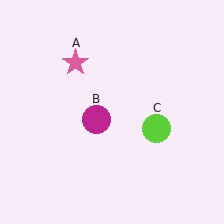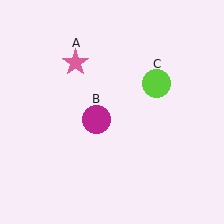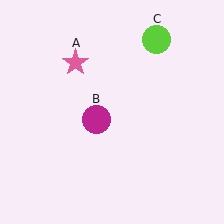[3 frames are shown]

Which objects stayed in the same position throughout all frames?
Pink star (object A) and magenta circle (object B) remained stationary.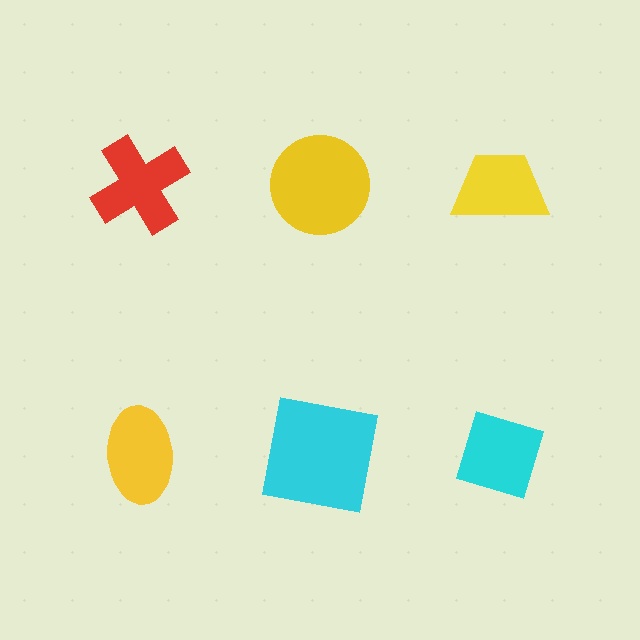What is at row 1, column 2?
A yellow circle.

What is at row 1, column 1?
A red cross.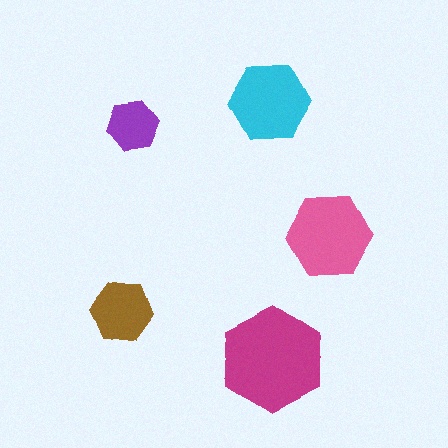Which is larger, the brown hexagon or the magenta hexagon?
The magenta one.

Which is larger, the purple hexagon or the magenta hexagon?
The magenta one.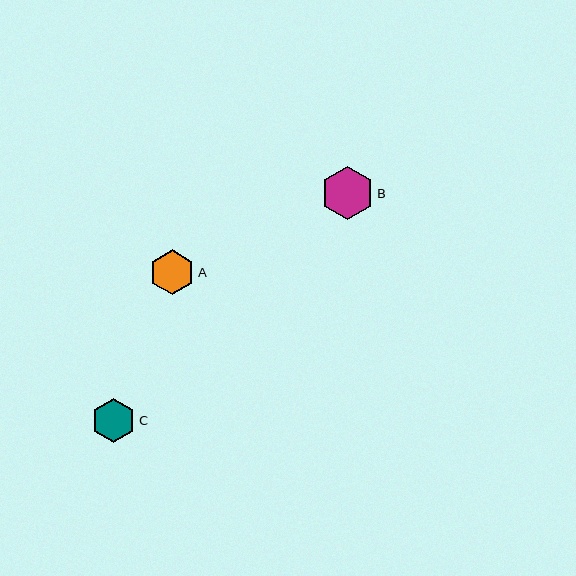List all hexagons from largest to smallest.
From largest to smallest: B, A, C.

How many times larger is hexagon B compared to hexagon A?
Hexagon B is approximately 1.2 times the size of hexagon A.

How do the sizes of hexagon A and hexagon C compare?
Hexagon A and hexagon C are approximately the same size.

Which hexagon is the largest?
Hexagon B is the largest with a size of approximately 53 pixels.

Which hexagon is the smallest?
Hexagon C is the smallest with a size of approximately 44 pixels.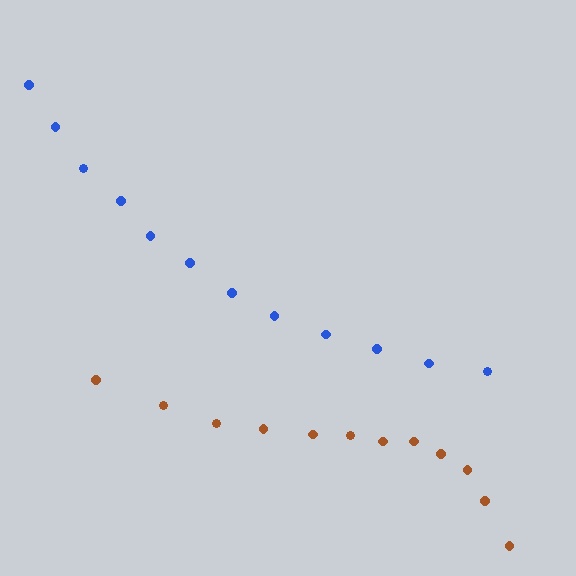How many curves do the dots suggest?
There are 2 distinct paths.